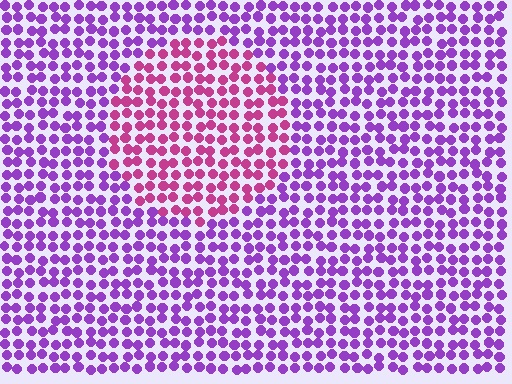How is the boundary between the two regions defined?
The boundary is defined purely by a slight shift in hue (about 44 degrees). Spacing, size, and orientation are identical on both sides.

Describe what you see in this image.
The image is filled with small purple elements in a uniform arrangement. A circle-shaped region is visible where the elements are tinted to a slightly different hue, forming a subtle color boundary.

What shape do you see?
I see a circle.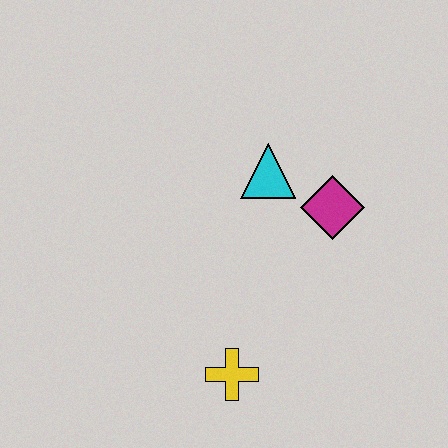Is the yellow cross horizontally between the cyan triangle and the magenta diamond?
No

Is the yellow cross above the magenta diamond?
No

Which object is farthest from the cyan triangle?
The yellow cross is farthest from the cyan triangle.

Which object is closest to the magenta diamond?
The cyan triangle is closest to the magenta diamond.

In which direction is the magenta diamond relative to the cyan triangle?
The magenta diamond is to the right of the cyan triangle.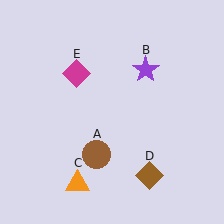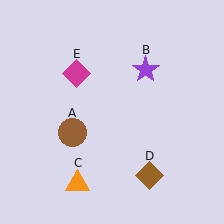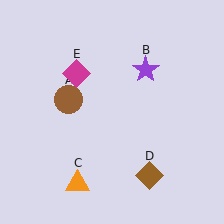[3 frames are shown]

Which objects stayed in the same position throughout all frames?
Purple star (object B) and orange triangle (object C) and brown diamond (object D) and magenta diamond (object E) remained stationary.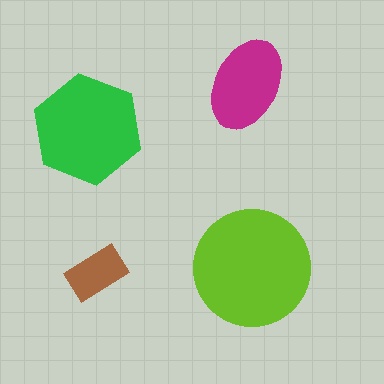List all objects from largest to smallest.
The lime circle, the green hexagon, the magenta ellipse, the brown rectangle.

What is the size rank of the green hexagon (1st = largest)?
2nd.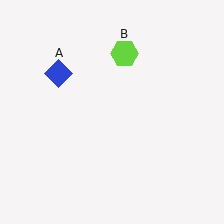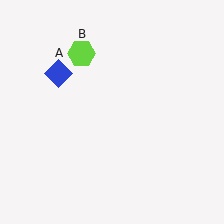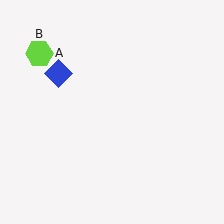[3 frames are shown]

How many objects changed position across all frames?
1 object changed position: lime hexagon (object B).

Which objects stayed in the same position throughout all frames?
Blue diamond (object A) remained stationary.